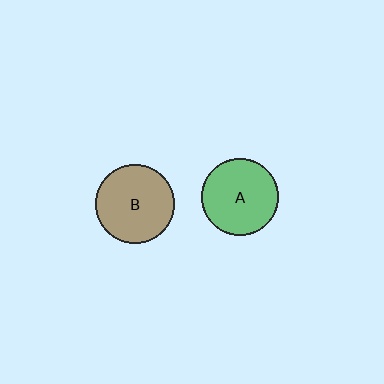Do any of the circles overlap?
No, none of the circles overlap.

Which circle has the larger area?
Circle B (brown).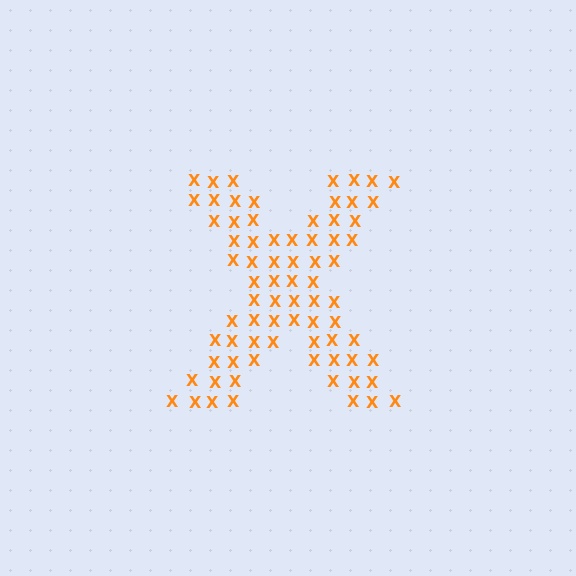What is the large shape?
The large shape is the letter X.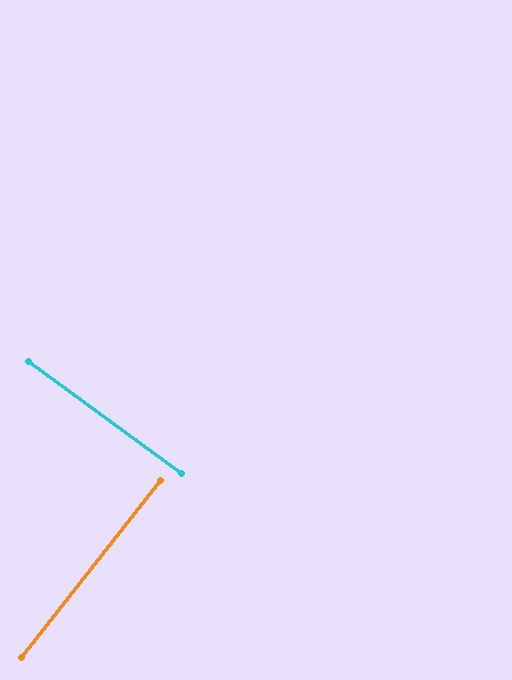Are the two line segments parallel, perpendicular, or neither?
Perpendicular — they meet at approximately 88°.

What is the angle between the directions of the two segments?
Approximately 88 degrees.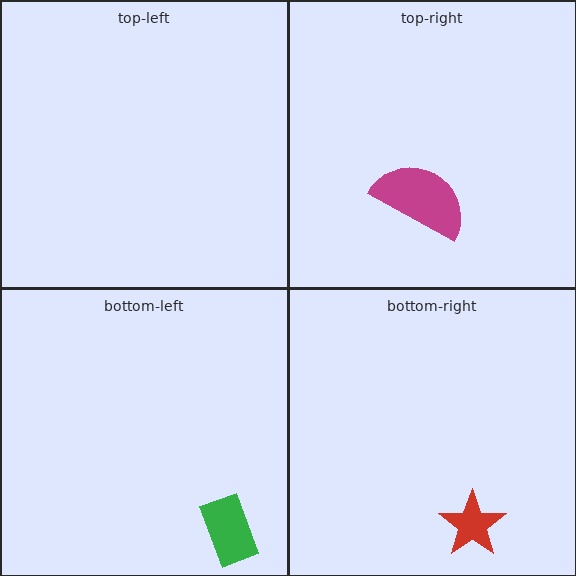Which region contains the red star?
The bottom-right region.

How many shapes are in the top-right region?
1.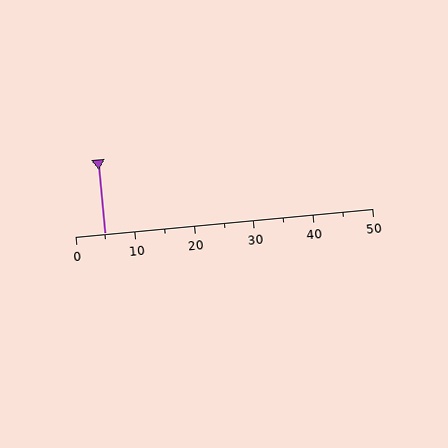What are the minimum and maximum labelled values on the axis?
The axis runs from 0 to 50.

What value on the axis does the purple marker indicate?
The marker indicates approximately 5.